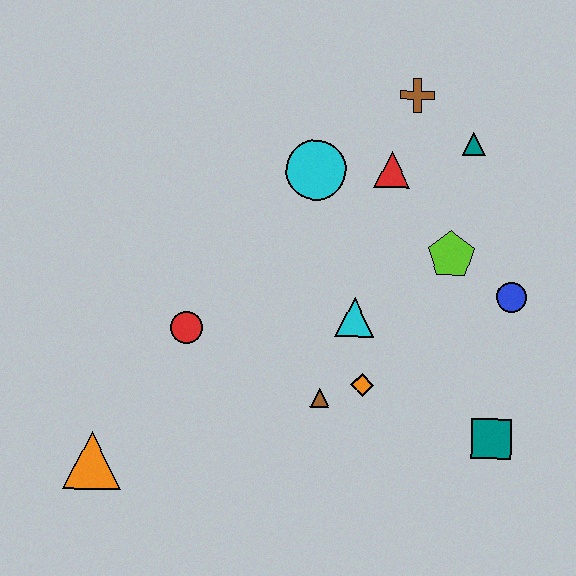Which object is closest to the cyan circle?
The red triangle is closest to the cyan circle.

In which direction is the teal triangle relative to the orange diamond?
The teal triangle is above the orange diamond.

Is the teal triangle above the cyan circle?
Yes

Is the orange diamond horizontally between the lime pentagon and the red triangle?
No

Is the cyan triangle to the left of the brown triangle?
No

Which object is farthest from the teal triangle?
The orange triangle is farthest from the teal triangle.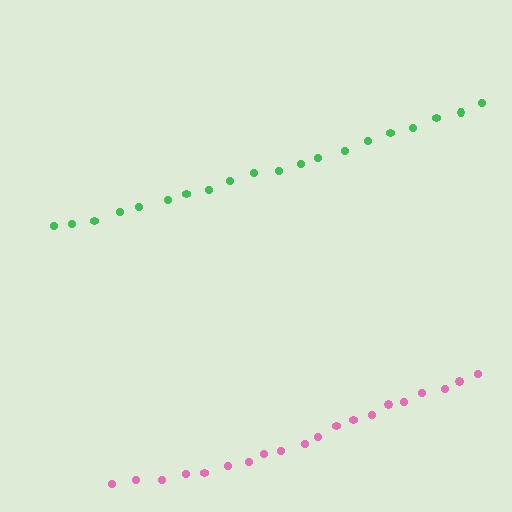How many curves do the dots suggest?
There are 2 distinct paths.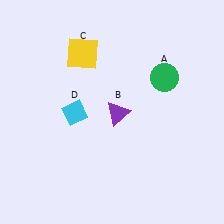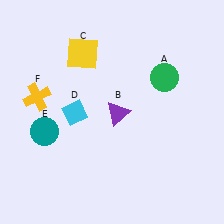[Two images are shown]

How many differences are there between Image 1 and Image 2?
There are 2 differences between the two images.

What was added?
A teal circle (E), a yellow cross (F) were added in Image 2.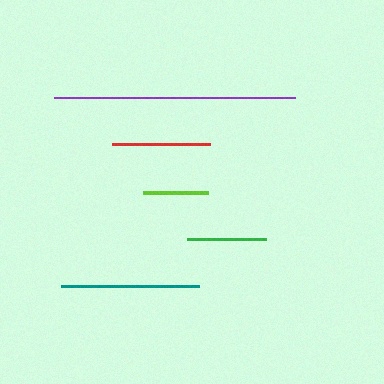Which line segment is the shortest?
The lime line is the shortest at approximately 64 pixels.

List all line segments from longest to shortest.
From longest to shortest: purple, teal, red, green, lime.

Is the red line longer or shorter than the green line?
The red line is longer than the green line.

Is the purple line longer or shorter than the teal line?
The purple line is longer than the teal line.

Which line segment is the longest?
The purple line is the longest at approximately 241 pixels.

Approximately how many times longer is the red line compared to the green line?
The red line is approximately 1.2 times the length of the green line.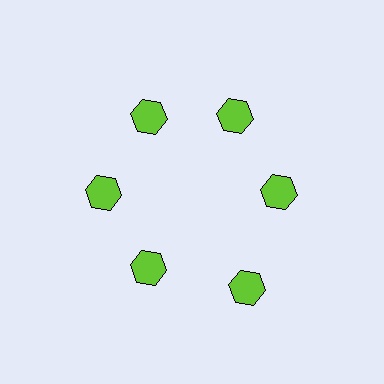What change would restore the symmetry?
The symmetry would be restored by moving it inward, back onto the ring so that all 6 hexagons sit at equal angles and equal distance from the center.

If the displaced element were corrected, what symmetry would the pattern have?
It would have 6-fold rotational symmetry — the pattern would map onto itself every 60 degrees.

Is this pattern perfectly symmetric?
No. The 6 lime hexagons are arranged in a ring, but one element near the 5 o'clock position is pushed outward from the center, breaking the 6-fold rotational symmetry.